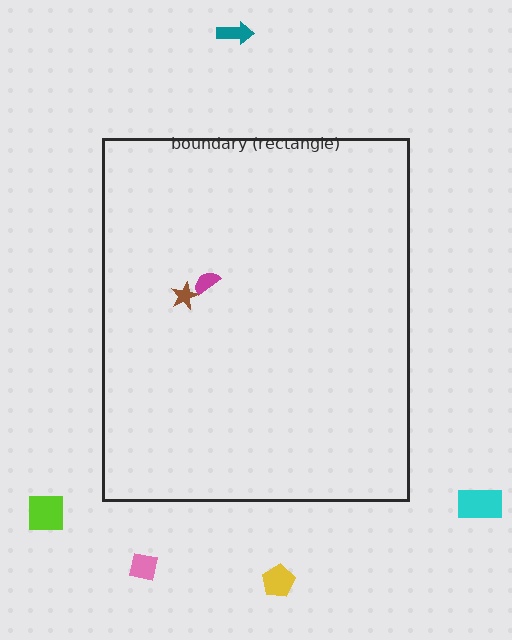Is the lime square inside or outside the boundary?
Outside.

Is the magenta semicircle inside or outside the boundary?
Inside.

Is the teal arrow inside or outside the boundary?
Outside.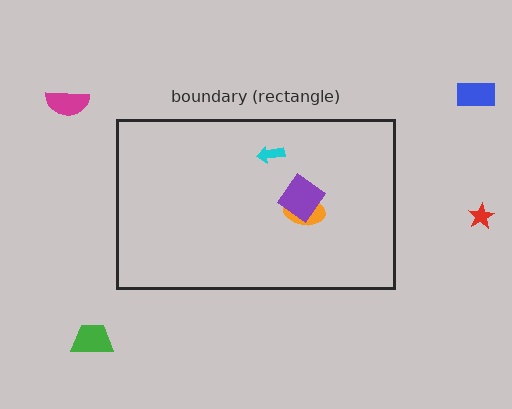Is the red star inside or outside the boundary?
Outside.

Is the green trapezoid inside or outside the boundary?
Outside.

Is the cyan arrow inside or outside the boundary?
Inside.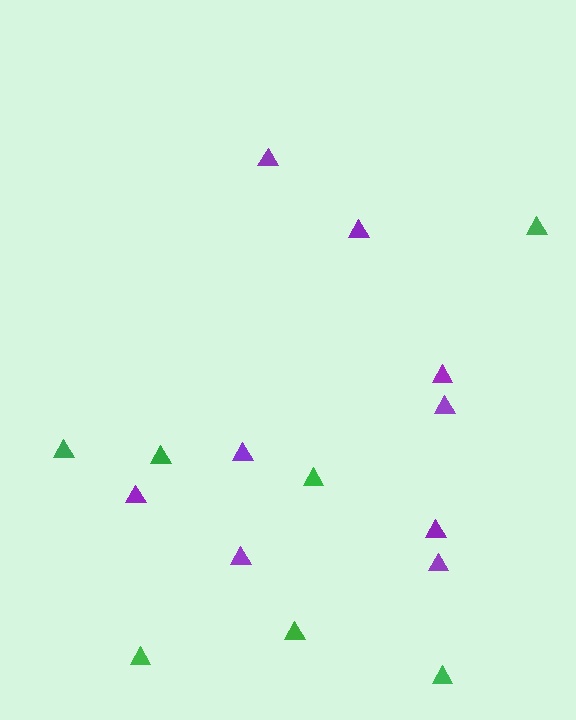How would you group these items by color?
There are 2 groups: one group of purple triangles (9) and one group of green triangles (7).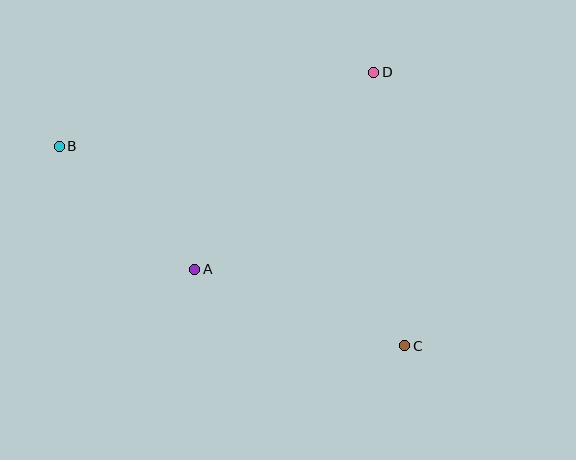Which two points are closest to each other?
Points A and B are closest to each other.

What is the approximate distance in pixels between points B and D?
The distance between B and D is approximately 323 pixels.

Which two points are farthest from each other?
Points B and C are farthest from each other.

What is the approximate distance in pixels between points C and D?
The distance between C and D is approximately 275 pixels.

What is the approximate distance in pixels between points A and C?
The distance between A and C is approximately 224 pixels.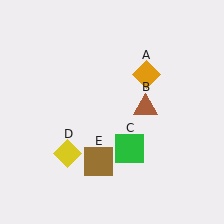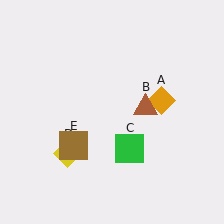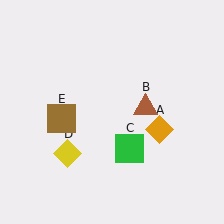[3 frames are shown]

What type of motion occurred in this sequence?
The orange diamond (object A), brown square (object E) rotated clockwise around the center of the scene.